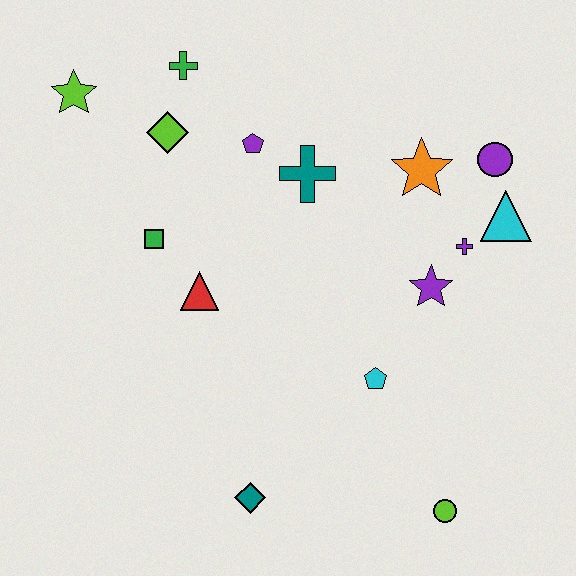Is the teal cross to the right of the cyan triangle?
No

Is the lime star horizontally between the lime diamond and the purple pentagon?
No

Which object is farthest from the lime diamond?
The lime circle is farthest from the lime diamond.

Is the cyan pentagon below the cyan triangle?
Yes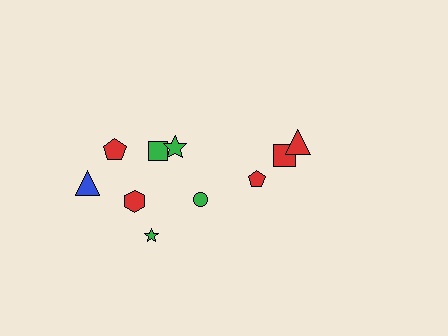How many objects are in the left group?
There are 7 objects.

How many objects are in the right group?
There are 3 objects.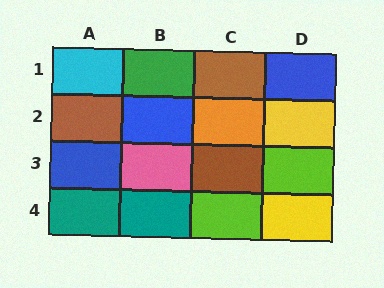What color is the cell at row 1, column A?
Cyan.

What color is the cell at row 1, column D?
Blue.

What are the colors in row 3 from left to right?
Blue, pink, brown, lime.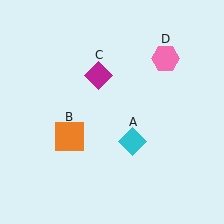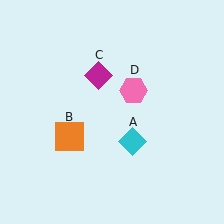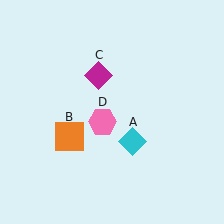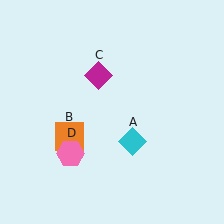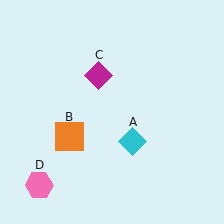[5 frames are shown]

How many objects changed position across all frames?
1 object changed position: pink hexagon (object D).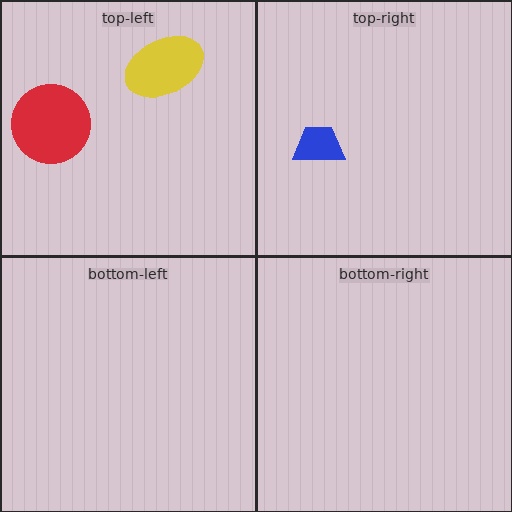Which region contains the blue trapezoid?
The top-right region.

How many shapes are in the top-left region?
2.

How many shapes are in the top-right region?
1.